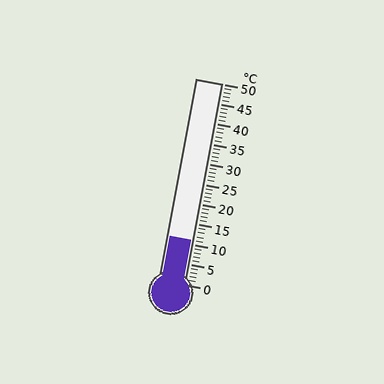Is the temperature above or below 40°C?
The temperature is below 40°C.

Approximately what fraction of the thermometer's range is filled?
The thermometer is filled to approximately 20% of its range.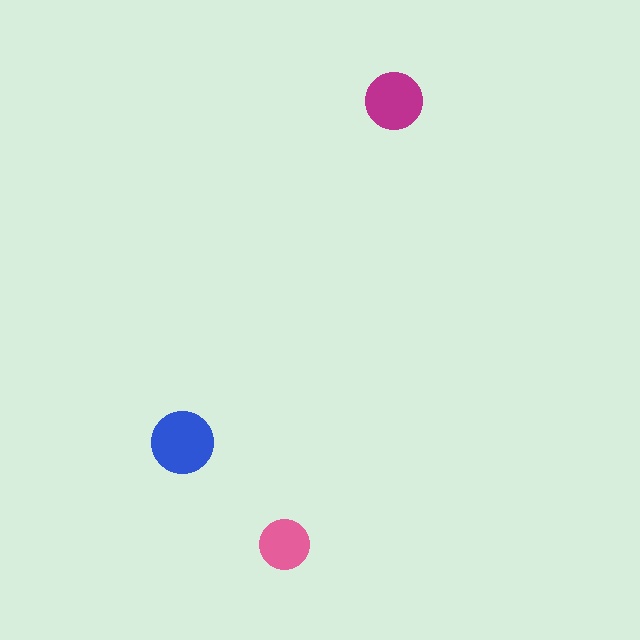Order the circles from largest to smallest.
the blue one, the magenta one, the pink one.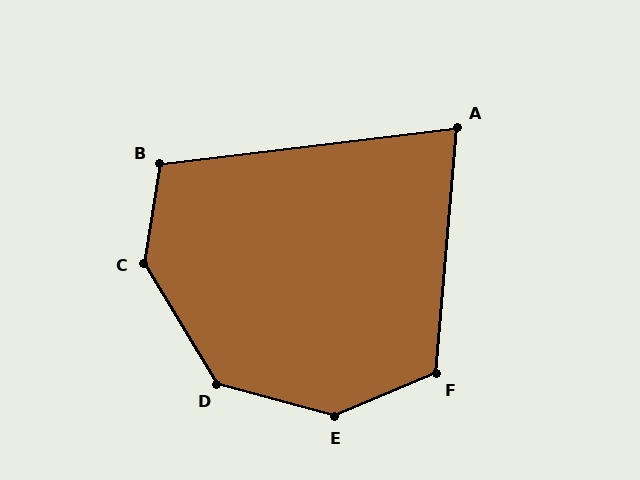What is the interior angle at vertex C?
Approximately 140 degrees (obtuse).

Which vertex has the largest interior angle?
E, at approximately 142 degrees.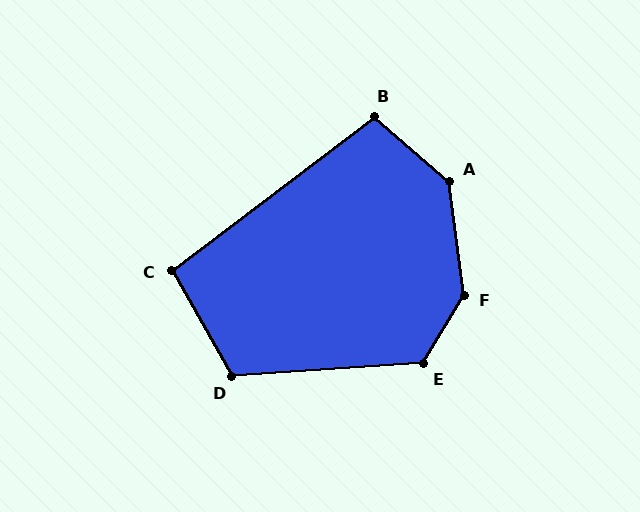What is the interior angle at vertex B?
Approximately 102 degrees (obtuse).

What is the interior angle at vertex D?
Approximately 116 degrees (obtuse).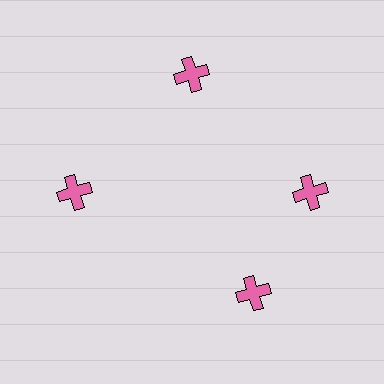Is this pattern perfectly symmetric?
No. The 4 pink crosses are arranged in a ring, but one element near the 6 o'clock position is rotated out of alignment along the ring, breaking the 4-fold rotational symmetry.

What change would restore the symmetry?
The symmetry would be restored by rotating it back into even spacing with its neighbors so that all 4 crosses sit at equal angles and equal distance from the center.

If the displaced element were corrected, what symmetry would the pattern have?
It would have 4-fold rotational symmetry — the pattern would map onto itself every 90 degrees.